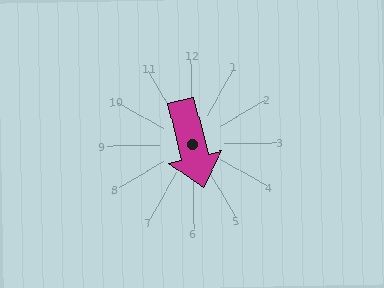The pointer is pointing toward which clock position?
Roughly 6 o'clock.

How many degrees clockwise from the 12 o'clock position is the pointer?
Approximately 167 degrees.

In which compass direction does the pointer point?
South.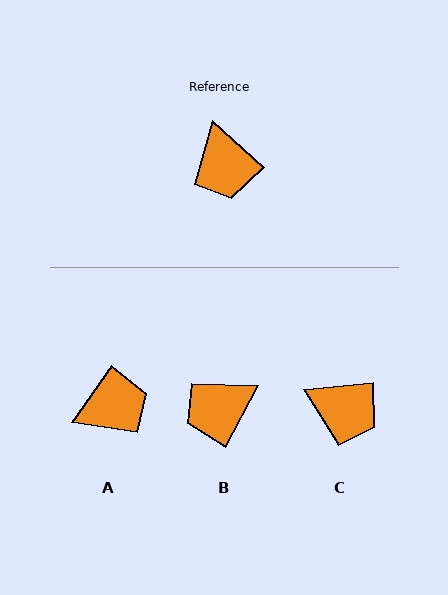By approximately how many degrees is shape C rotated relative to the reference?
Approximately 48 degrees counter-clockwise.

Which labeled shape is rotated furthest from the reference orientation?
A, about 97 degrees away.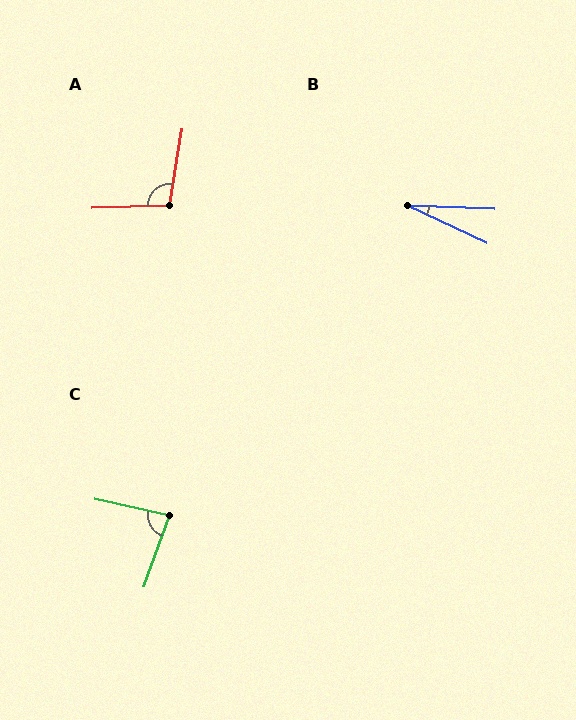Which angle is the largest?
A, at approximately 101 degrees.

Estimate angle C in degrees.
Approximately 83 degrees.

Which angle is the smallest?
B, at approximately 23 degrees.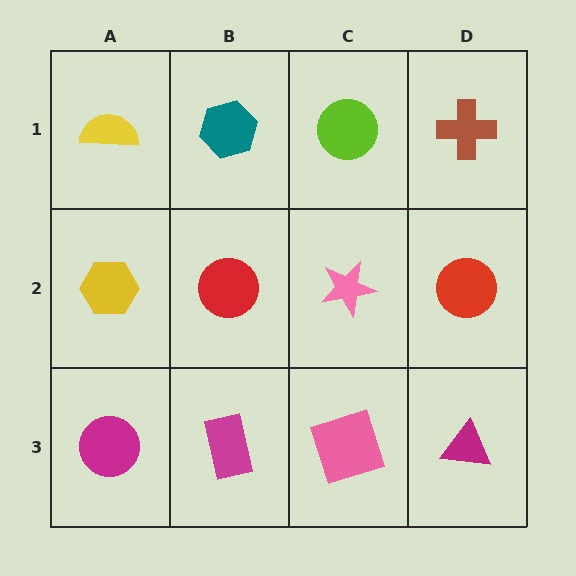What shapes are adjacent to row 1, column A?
A yellow hexagon (row 2, column A), a teal hexagon (row 1, column B).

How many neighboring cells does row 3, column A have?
2.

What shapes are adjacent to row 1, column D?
A red circle (row 2, column D), a lime circle (row 1, column C).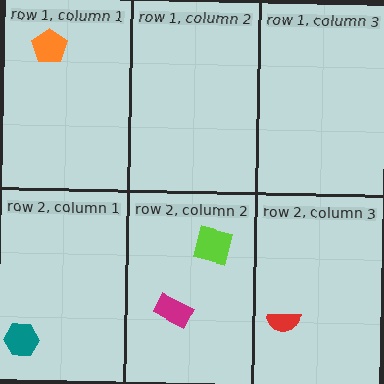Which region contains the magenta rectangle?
The row 2, column 2 region.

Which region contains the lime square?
The row 2, column 2 region.